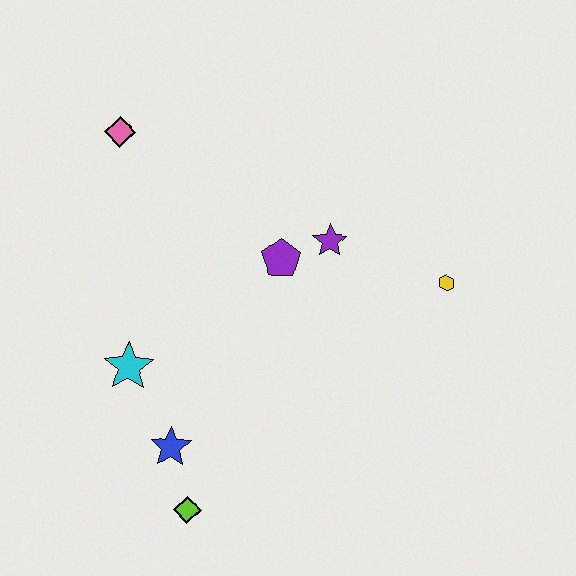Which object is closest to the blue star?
The lime diamond is closest to the blue star.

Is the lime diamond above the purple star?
No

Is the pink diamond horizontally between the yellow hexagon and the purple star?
No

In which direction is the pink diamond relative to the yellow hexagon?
The pink diamond is to the left of the yellow hexagon.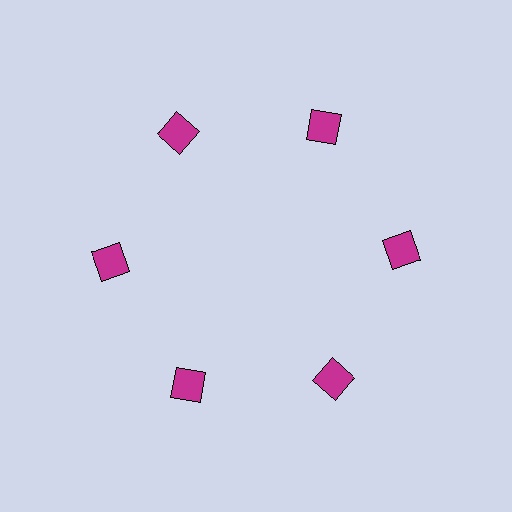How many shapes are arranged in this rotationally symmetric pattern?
There are 6 shapes, arranged in 6 groups of 1.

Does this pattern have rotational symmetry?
Yes, this pattern has 6-fold rotational symmetry. It looks the same after rotating 60 degrees around the center.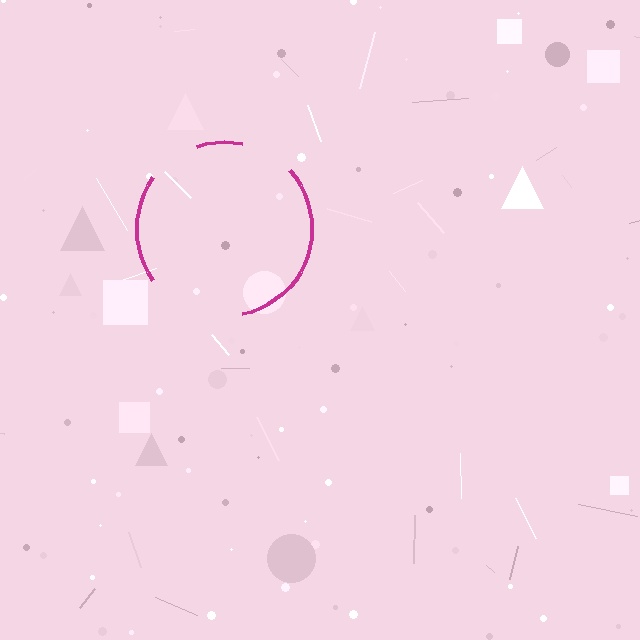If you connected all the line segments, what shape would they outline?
They would outline a circle.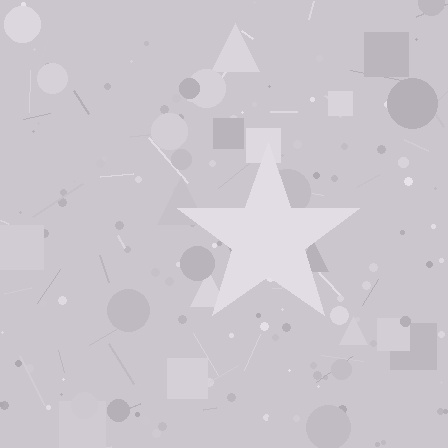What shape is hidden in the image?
A star is hidden in the image.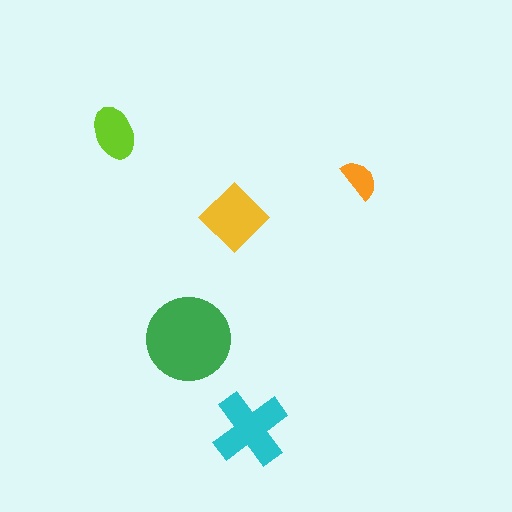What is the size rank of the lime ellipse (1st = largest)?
4th.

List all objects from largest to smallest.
The green circle, the cyan cross, the yellow diamond, the lime ellipse, the orange semicircle.